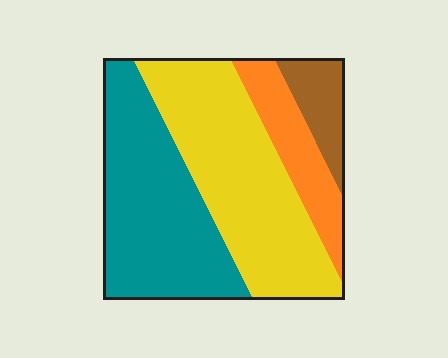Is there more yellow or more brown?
Yellow.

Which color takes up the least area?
Brown, at roughly 10%.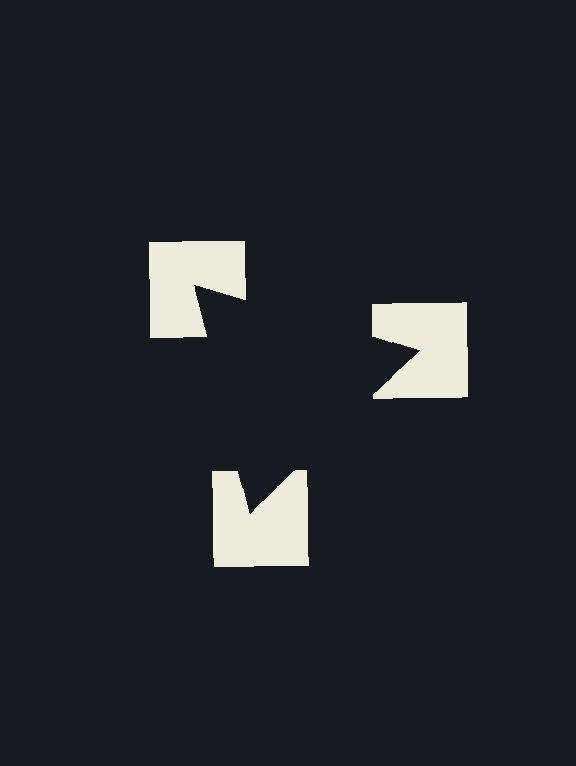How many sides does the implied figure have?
3 sides.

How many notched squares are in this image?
There are 3 — one at each vertex of the illusory triangle.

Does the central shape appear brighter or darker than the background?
It typically appears slightly darker than the background, even though no actual brightness change is drawn.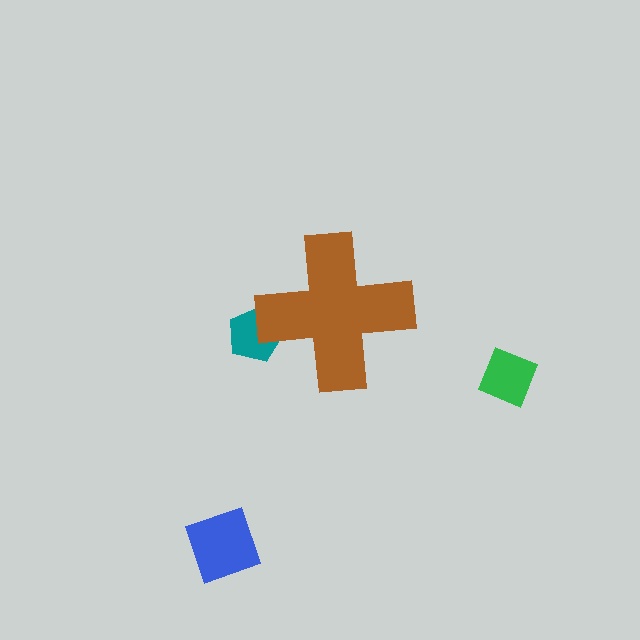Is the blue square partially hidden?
No, the blue square is fully visible.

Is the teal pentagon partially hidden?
Yes, the teal pentagon is partially hidden behind the brown cross.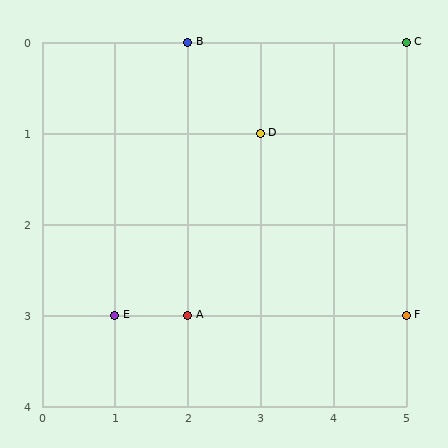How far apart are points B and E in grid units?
Points B and E are 1 column and 3 rows apart (about 3.2 grid units diagonally).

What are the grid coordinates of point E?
Point E is at grid coordinates (1, 3).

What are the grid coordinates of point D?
Point D is at grid coordinates (3, 1).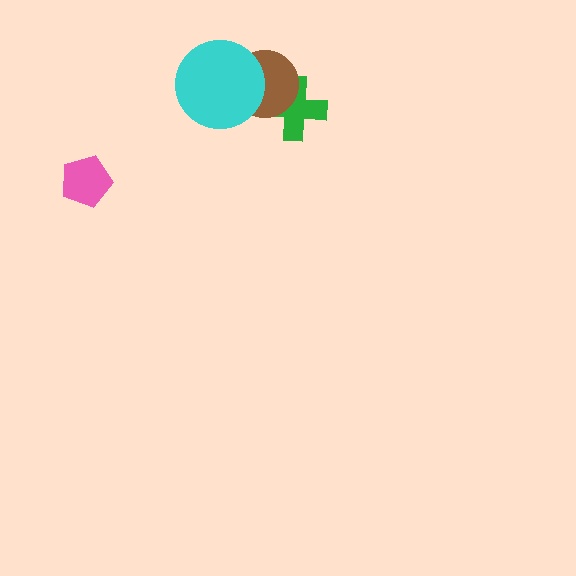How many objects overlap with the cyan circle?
1 object overlaps with the cyan circle.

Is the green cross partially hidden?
Yes, it is partially covered by another shape.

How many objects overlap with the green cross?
1 object overlaps with the green cross.